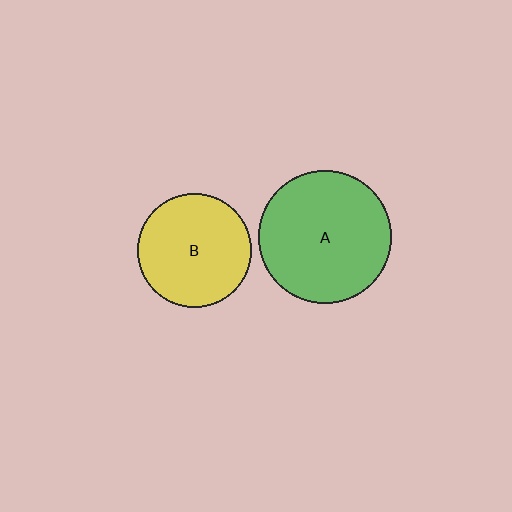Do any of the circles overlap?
No, none of the circles overlap.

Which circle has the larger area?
Circle A (green).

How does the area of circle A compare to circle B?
Approximately 1.4 times.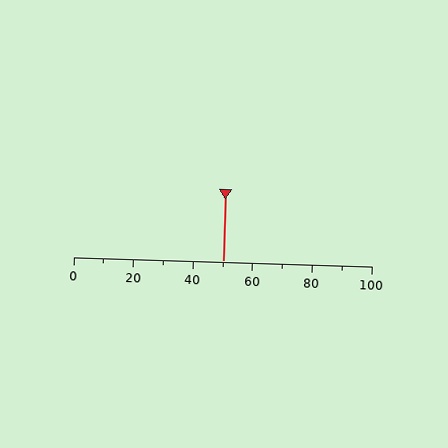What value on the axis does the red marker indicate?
The marker indicates approximately 50.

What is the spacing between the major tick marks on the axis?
The major ticks are spaced 20 apart.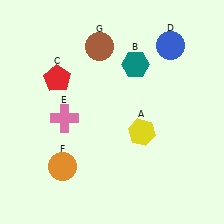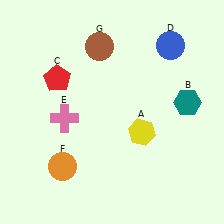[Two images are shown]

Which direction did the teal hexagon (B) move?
The teal hexagon (B) moved right.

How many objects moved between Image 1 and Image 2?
1 object moved between the two images.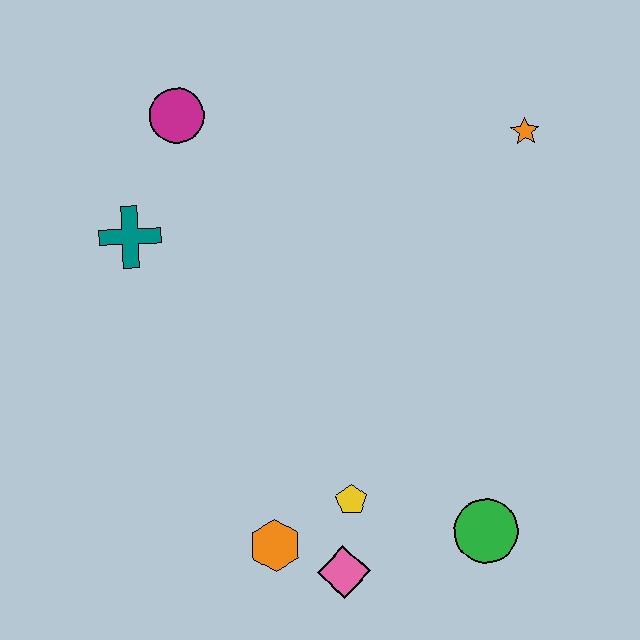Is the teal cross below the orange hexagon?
No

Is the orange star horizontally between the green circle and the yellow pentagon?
No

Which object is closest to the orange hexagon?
The pink diamond is closest to the orange hexagon.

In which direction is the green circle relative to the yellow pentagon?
The green circle is to the right of the yellow pentagon.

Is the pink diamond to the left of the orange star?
Yes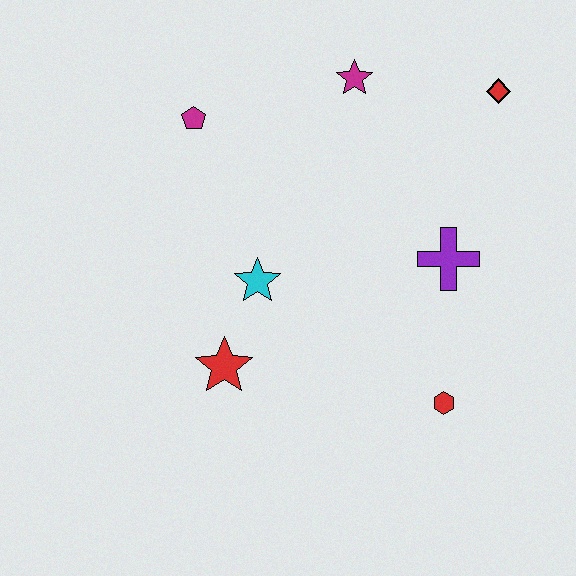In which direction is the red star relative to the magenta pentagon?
The red star is below the magenta pentagon.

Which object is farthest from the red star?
The red diamond is farthest from the red star.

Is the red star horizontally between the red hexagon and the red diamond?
No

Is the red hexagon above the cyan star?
No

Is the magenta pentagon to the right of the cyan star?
No